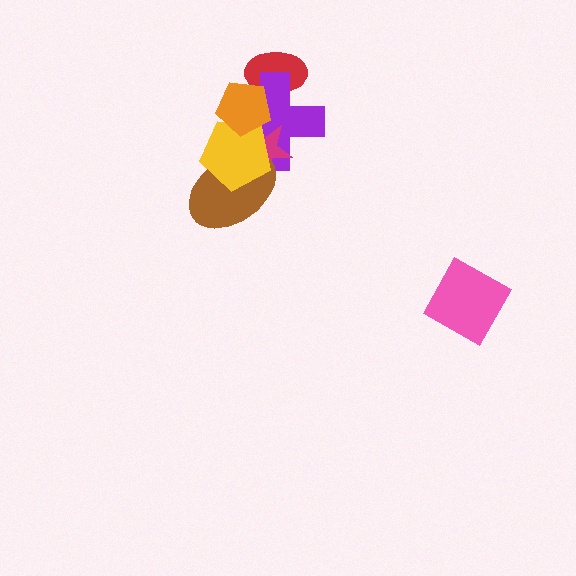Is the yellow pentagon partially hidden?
Yes, it is partially covered by another shape.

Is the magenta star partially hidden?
Yes, it is partially covered by another shape.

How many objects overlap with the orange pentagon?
4 objects overlap with the orange pentagon.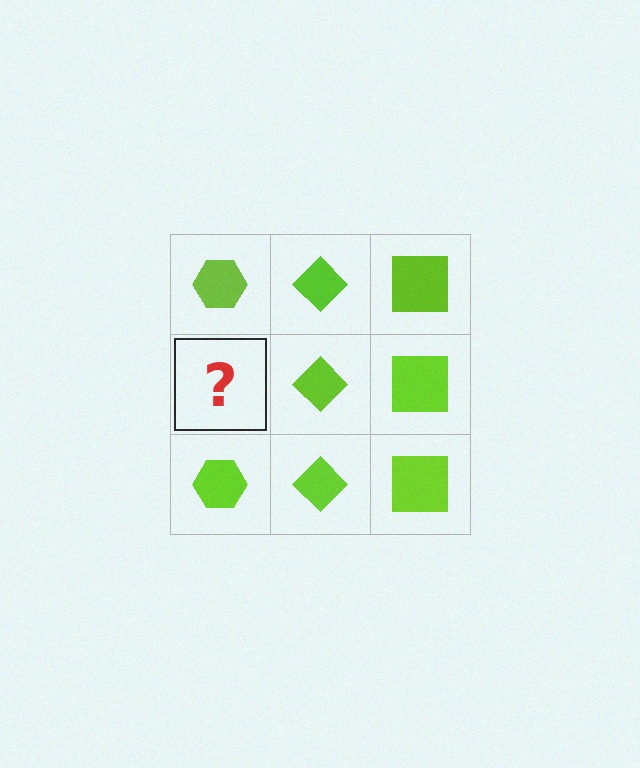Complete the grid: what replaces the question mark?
The question mark should be replaced with a lime hexagon.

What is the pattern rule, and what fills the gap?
The rule is that each column has a consistent shape. The gap should be filled with a lime hexagon.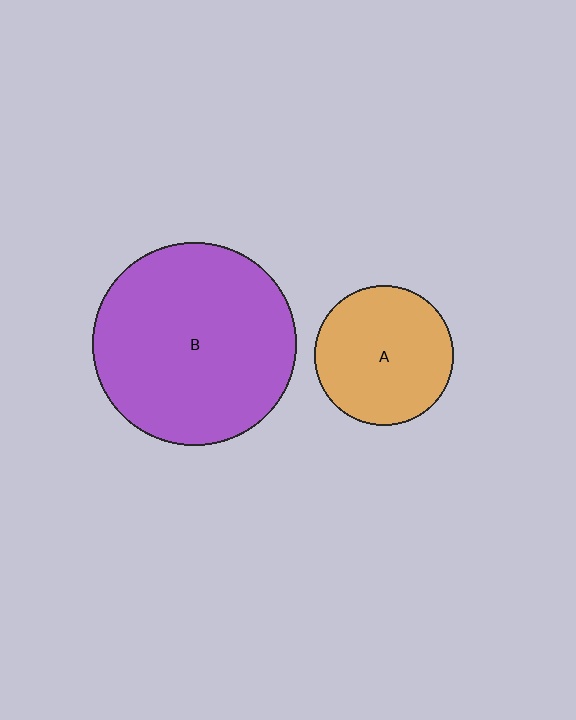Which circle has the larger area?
Circle B (purple).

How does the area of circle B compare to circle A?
Approximately 2.1 times.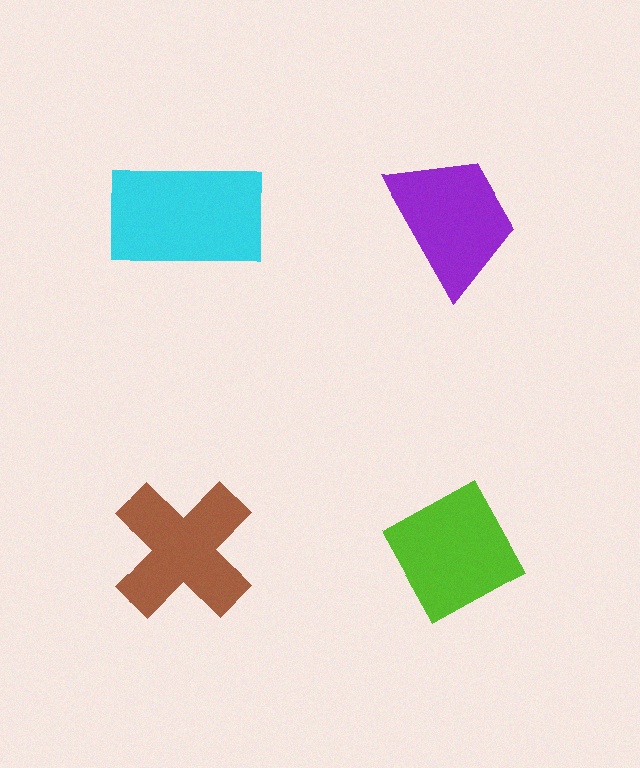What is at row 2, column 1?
A brown cross.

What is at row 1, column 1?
A cyan rectangle.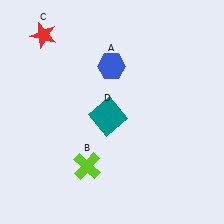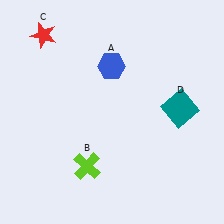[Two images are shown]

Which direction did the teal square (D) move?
The teal square (D) moved right.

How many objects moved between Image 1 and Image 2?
1 object moved between the two images.